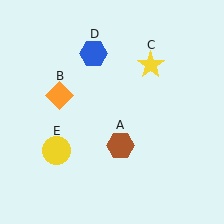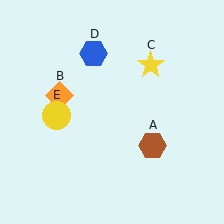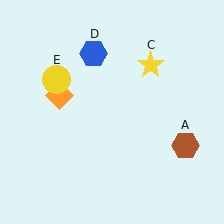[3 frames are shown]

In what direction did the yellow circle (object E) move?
The yellow circle (object E) moved up.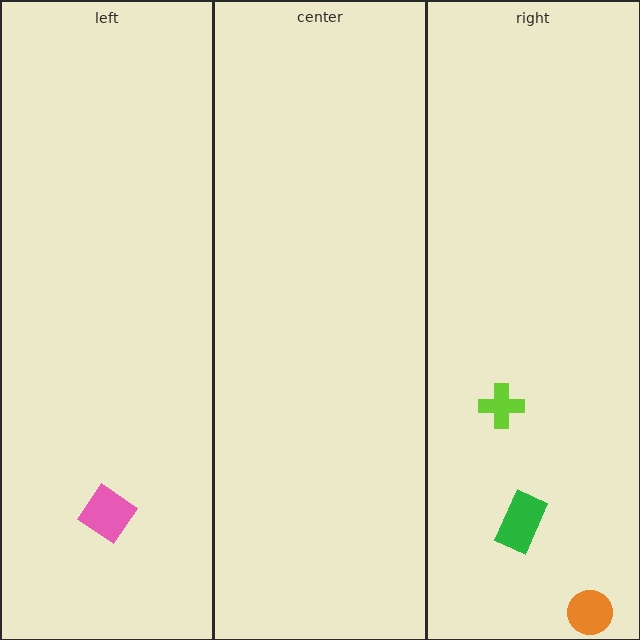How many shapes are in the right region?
3.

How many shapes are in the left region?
1.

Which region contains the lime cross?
The right region.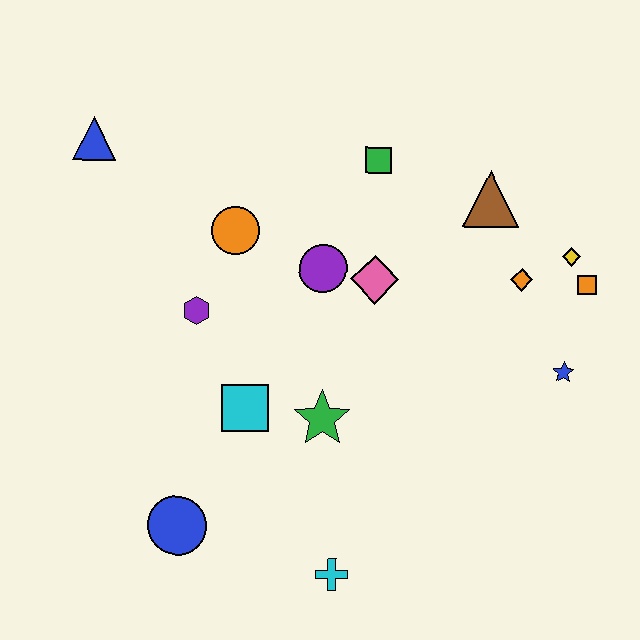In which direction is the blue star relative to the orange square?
The blue star is below the orange square.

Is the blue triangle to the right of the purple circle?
No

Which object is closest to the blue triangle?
The orange circle is closest to the blue triangle.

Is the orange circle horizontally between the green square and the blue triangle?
Yes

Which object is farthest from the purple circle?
The cyan cross is farthest from the purple circle.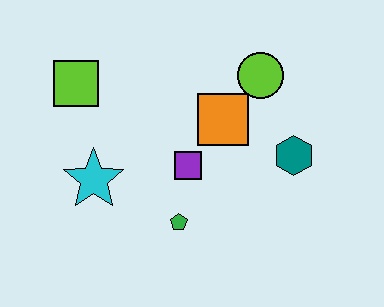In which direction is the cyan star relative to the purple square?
The cyan star is to the left of the purple square.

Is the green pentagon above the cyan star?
No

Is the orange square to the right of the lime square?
Yes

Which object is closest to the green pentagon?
The purple square is closest to the green pentagon.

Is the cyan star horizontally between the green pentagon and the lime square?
Yes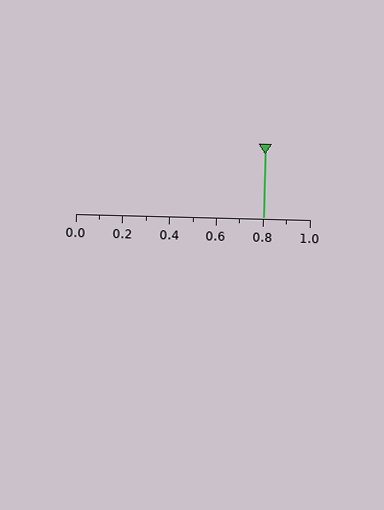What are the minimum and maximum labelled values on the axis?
The axis runs from 0.0 to 1.0.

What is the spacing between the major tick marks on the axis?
The major ticks are spaced 0.2 apart.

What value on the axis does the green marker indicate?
The marker indicates approximately 0.8.